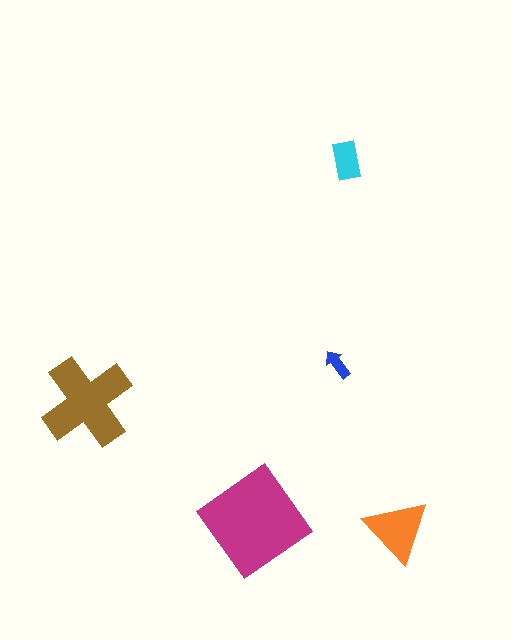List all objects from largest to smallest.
The magenta diamond, the brown cross, the orange triangle, the cyan rectangle, the blue arrow.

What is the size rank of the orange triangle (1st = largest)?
3rd.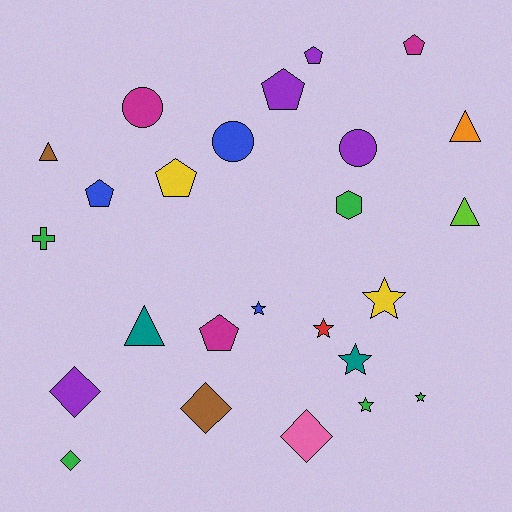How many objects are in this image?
There are 25 objects.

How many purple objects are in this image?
There are 4 purple objects.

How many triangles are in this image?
There are 4 triangles.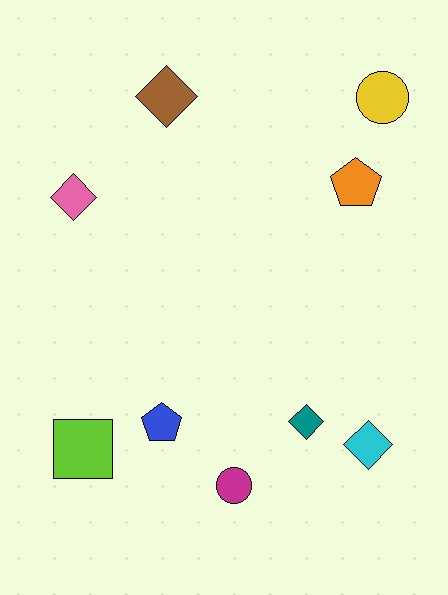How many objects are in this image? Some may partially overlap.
There are 9 objects.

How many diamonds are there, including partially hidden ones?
There are 4 diamonds.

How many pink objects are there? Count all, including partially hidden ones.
There is 1 pink object.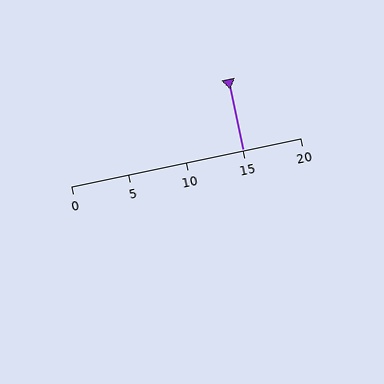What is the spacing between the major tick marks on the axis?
The major ticks are spaced 5 apart.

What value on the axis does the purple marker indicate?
The marker indicates approximately 15.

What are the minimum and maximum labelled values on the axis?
The axis runs from 0 to 20.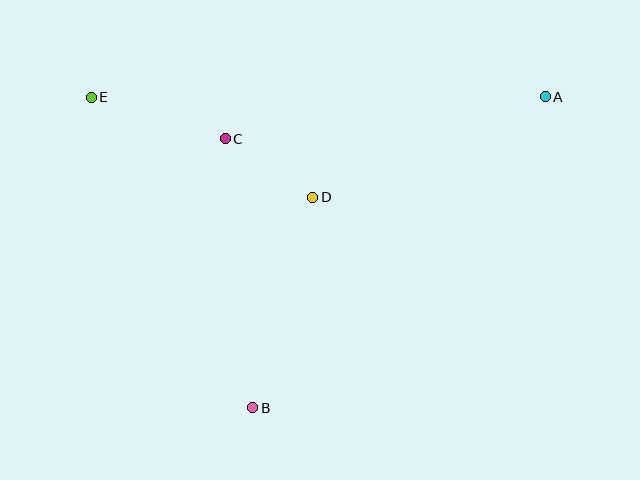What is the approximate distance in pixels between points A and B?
The distance between A and B is approximately 427 pixels.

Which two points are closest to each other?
Points C and D are closest to each other.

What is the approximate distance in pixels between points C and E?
The distance between C and E is approximately 141 pixels.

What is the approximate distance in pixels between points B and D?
The distance between B and D is approximately 219 pixels.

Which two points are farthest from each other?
Points A and E are farthest from each other.